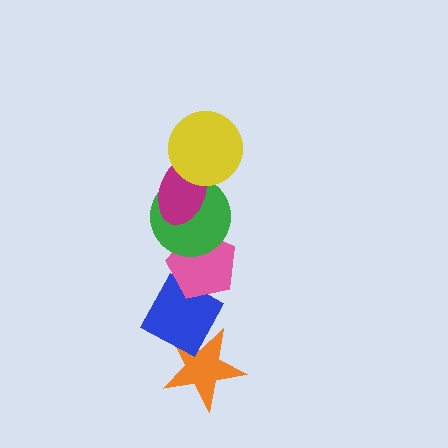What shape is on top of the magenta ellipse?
The yellow circle is on top of the magenta ellipse.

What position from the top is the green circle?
The green circle is 3rd from the top.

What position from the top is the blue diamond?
The blue diamond is 5th from the top.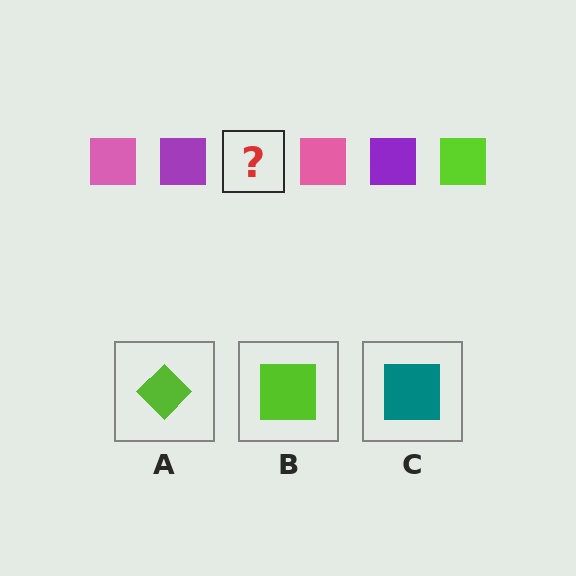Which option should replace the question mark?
Option B.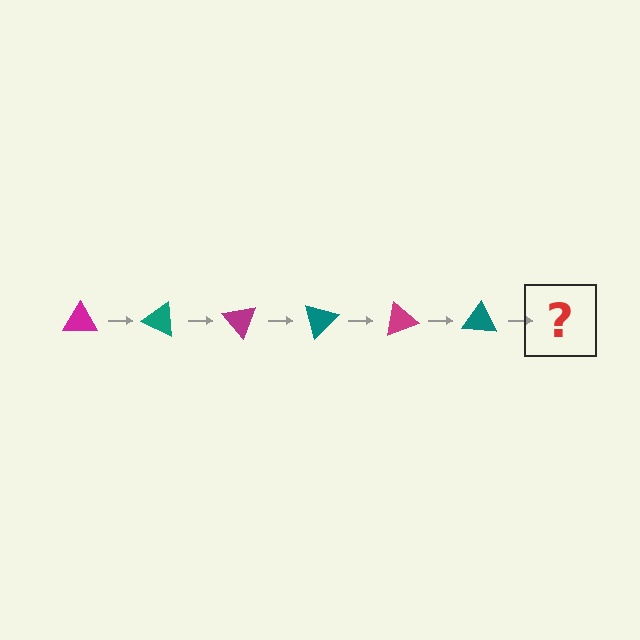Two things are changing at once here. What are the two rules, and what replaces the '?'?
The two rules are that it rotates 25 degrees each step and the color cycles through magenta and teal. The '?' should be a magenta triangle, rotated 150 degrees from the start.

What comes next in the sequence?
The next element should be a magenta triangle, rotated 150 degrees from the start.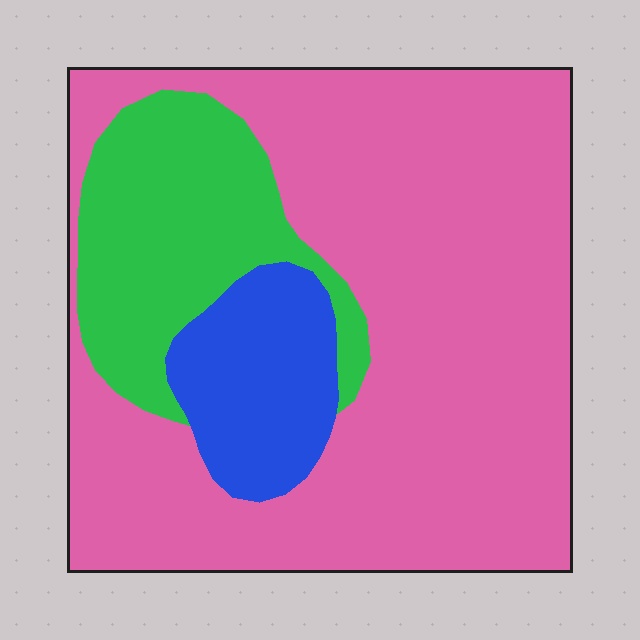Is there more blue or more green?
Green.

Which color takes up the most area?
Pink, at roughly 70%.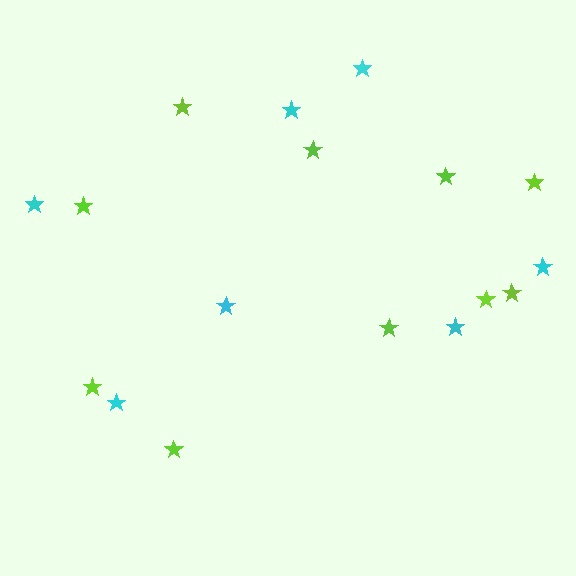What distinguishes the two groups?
There are 2 groups: one group of cyan stars (7) and one group of lime stars (10).